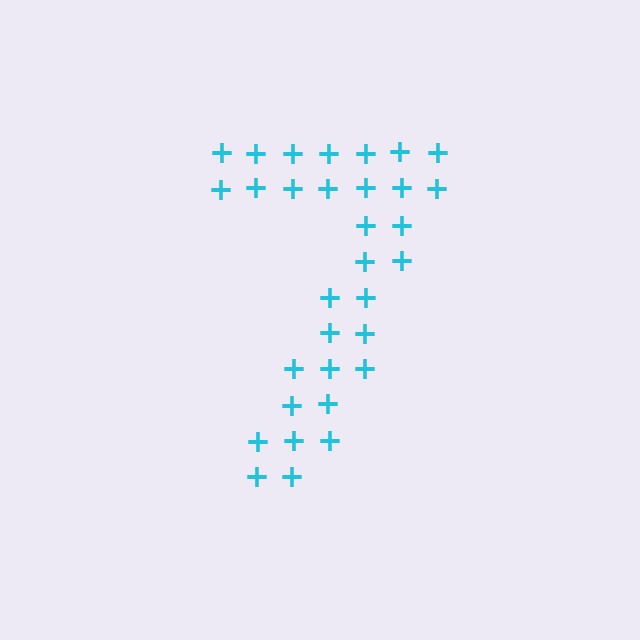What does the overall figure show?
The overall figure shows the digit 7.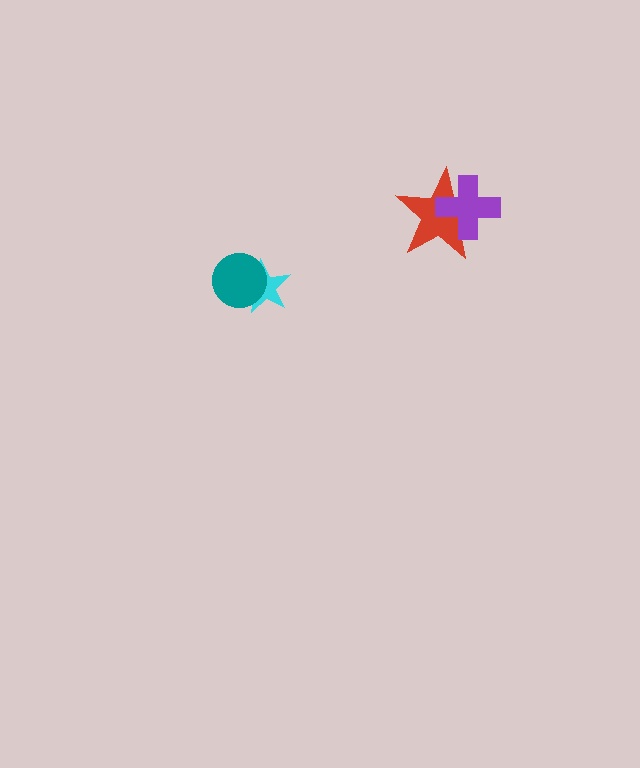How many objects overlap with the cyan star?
1 object overlaps with the cyan star.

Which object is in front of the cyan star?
The teal circle is in front of the cyan star.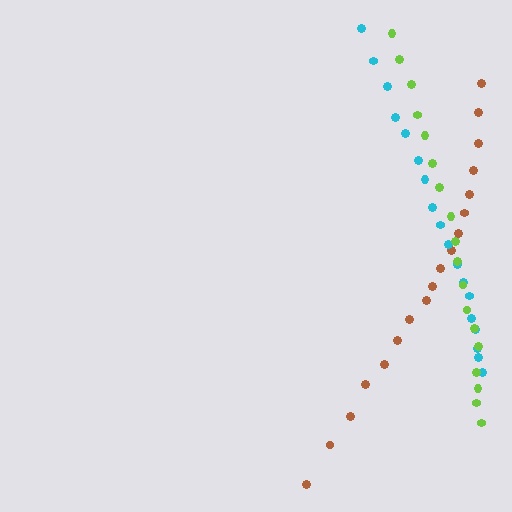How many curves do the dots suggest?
There are 3 distinct paths.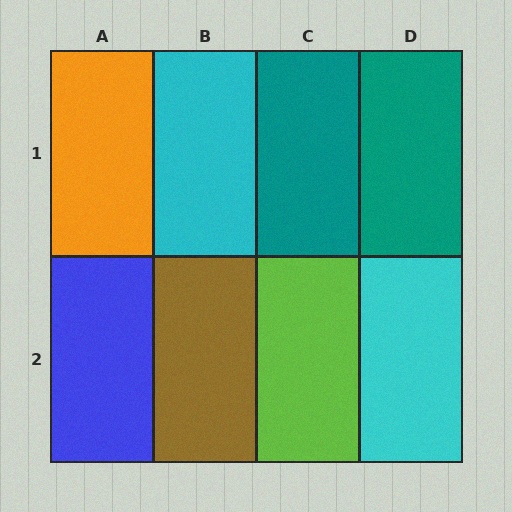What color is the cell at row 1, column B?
Cyan.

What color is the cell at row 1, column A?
Orange.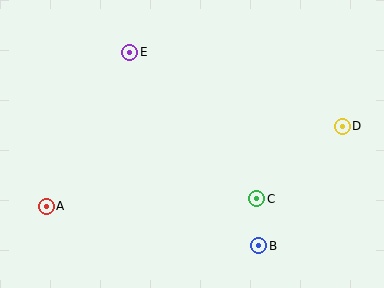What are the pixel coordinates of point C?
Point C is at (257, 199).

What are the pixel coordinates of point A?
Point A is at (46, 206).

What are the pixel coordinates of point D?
Point D is at (342, 126).